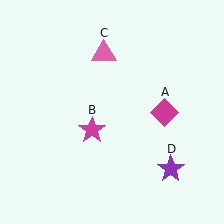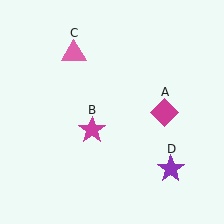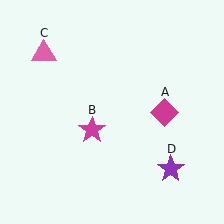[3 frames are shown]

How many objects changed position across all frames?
1 object changed position: pink triangle (object C).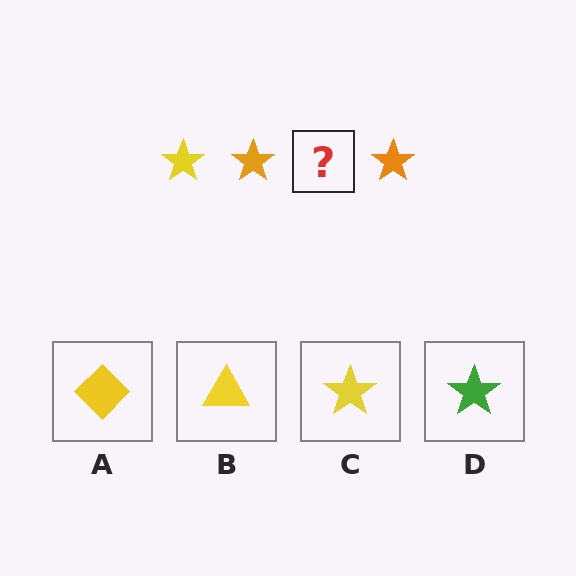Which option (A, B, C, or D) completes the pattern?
C.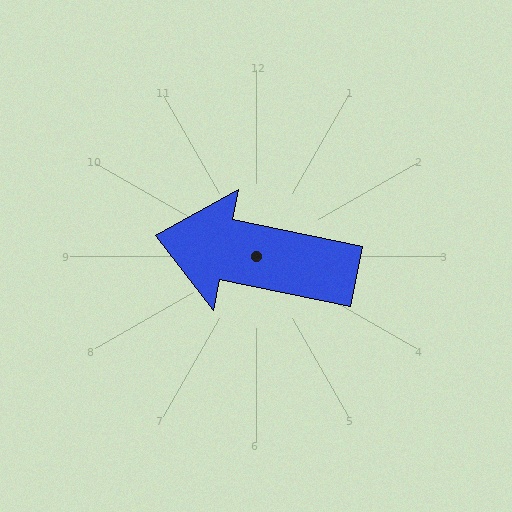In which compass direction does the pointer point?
West.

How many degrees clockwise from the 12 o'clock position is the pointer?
Approximately 282 degrees.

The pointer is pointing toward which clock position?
Roughly 9 o'clock.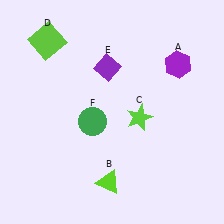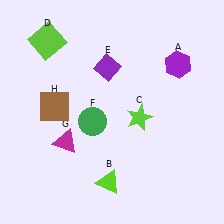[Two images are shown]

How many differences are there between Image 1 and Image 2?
There are 2 differences between the two images.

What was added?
A magenta triangle (G), a brown square (H) were added in Image 2.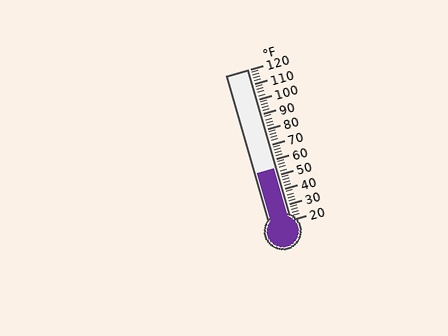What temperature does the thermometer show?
The thermometer shows approximately 54°F.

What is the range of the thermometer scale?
The thermometer scale ranges from 20°F to 120°F.